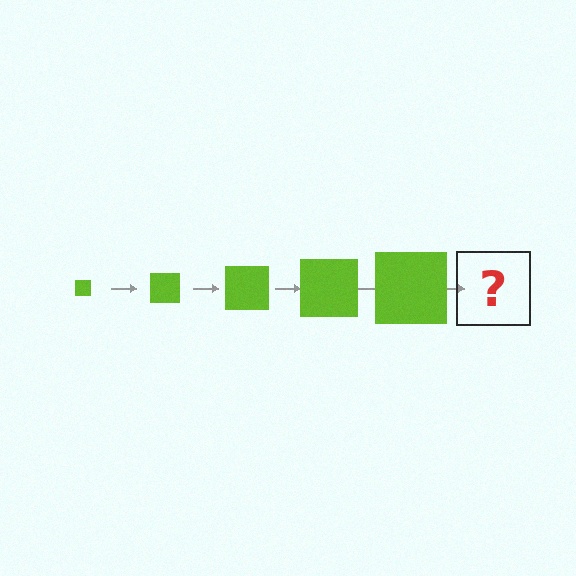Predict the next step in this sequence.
The next step is a lime square, larger than the previous one.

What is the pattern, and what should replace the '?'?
The pattern is that the square gets progressively larger each step. The '?' should be a lime square, larger than the previous one.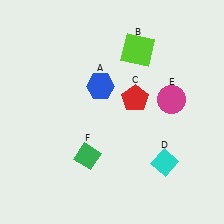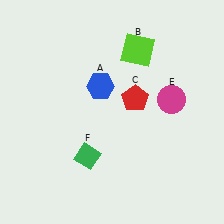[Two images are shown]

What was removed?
The cyan diamond (D) was removed in Image 2.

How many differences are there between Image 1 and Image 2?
There is 1 difference between the two images.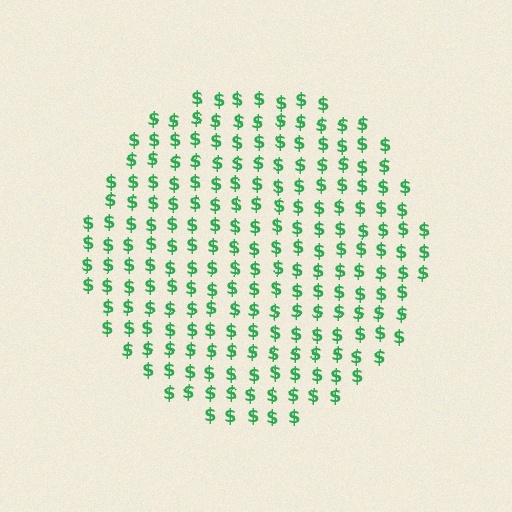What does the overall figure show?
The overall figure shows a circle.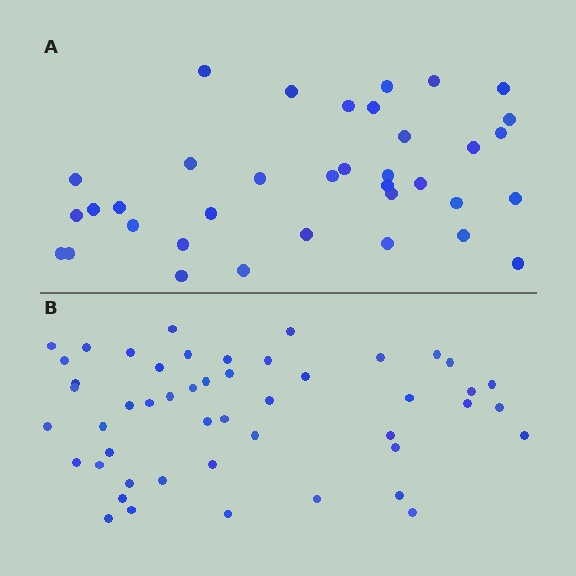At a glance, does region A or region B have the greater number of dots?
Region B (the bottom region) has more dots.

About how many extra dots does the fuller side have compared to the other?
Region B has approximately 15 more dots than region A.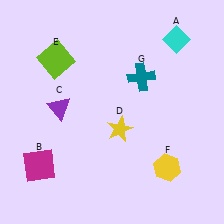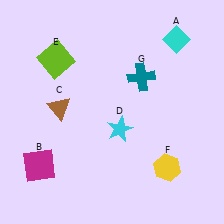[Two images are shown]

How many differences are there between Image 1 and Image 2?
There are 2 differences between the two images.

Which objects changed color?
C changed from purple to brown. D changed from yellow to cyan.